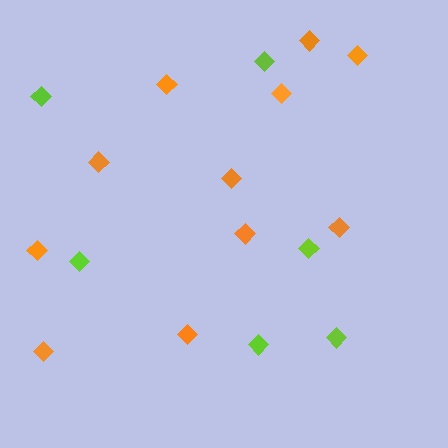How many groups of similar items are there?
There are 2 groups: one group of orange diamonds (11) and one group of lime diamonds (6).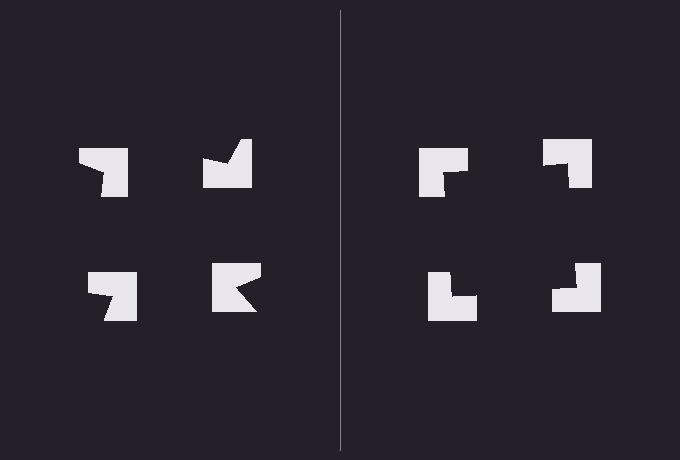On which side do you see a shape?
An illusory square appears on the right side. On the left side the wedge cuts are rotated, so no coherent shape forms.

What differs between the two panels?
The notched squares are positioned identically on both sides; only the wedge orientations differ. On the right they align to a square; on the left they are misaligned.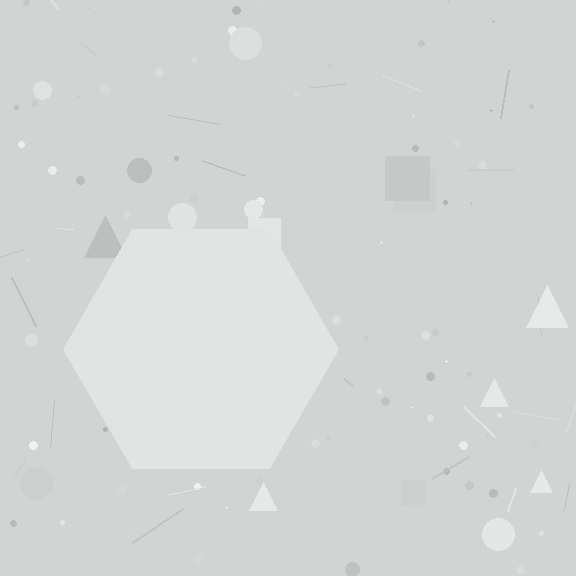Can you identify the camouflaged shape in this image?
The camouflaged shape is a hexagon.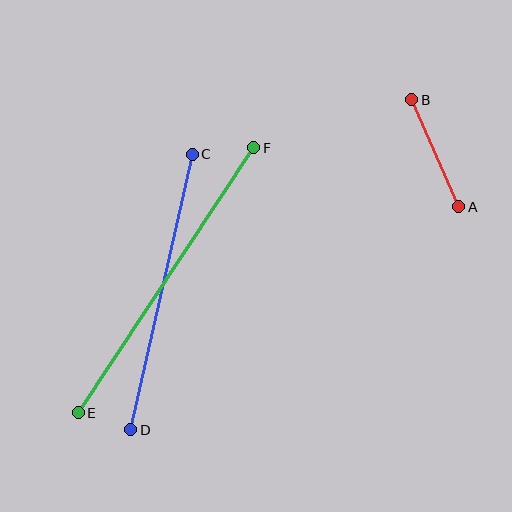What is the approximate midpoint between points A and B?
The midpoint is at approximately (435, 153) pixels.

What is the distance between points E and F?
The distance is approximately 318 pixels.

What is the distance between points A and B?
The distance is approximately 117 pixels.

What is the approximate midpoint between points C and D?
The midpoint is at approximately (162, 292) pixels.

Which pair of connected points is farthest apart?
Points E and F are farthest apart.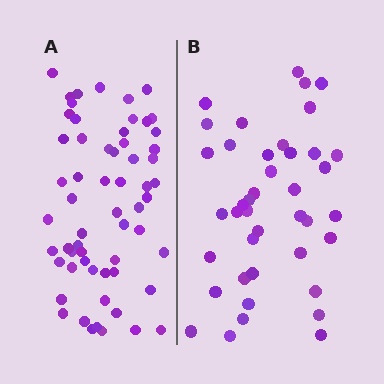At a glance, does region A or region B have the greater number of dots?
Region A (the left region) has more dots.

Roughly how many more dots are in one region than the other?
Region A has approximately 20 more dots than region B.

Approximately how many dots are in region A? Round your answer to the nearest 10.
About 60 dots.